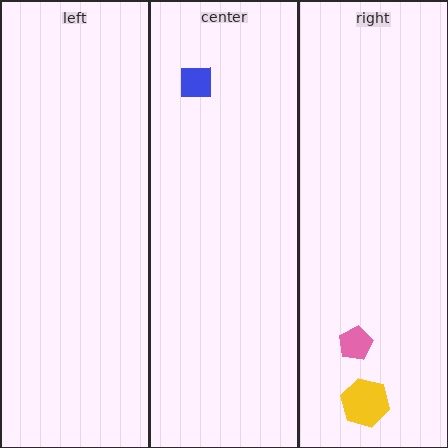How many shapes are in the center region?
1.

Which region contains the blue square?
The center region.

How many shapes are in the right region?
2.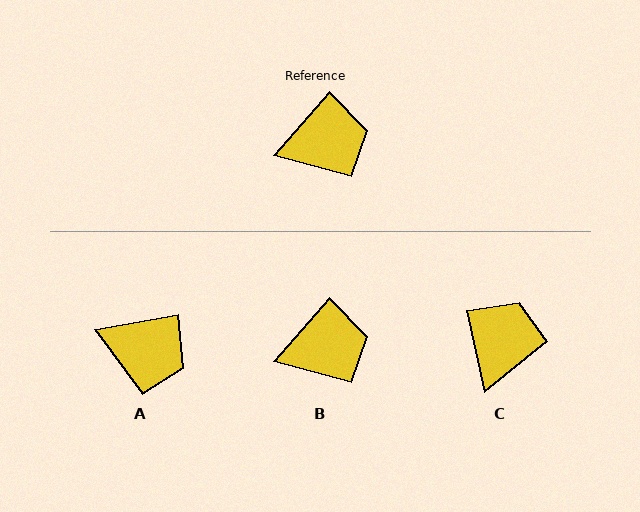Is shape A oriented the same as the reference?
No, it is off by about 39 degrees.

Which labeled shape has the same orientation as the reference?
B.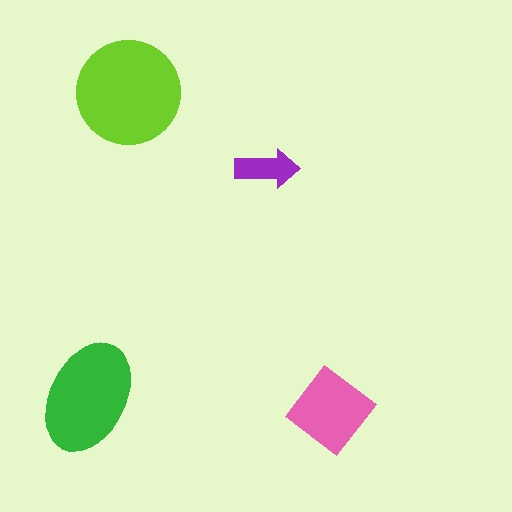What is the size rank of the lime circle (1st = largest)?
1st.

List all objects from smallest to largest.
The purple arrow, the pink diamond, the green ellipse, the lime circle.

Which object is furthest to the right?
The pink diamond is rightmost.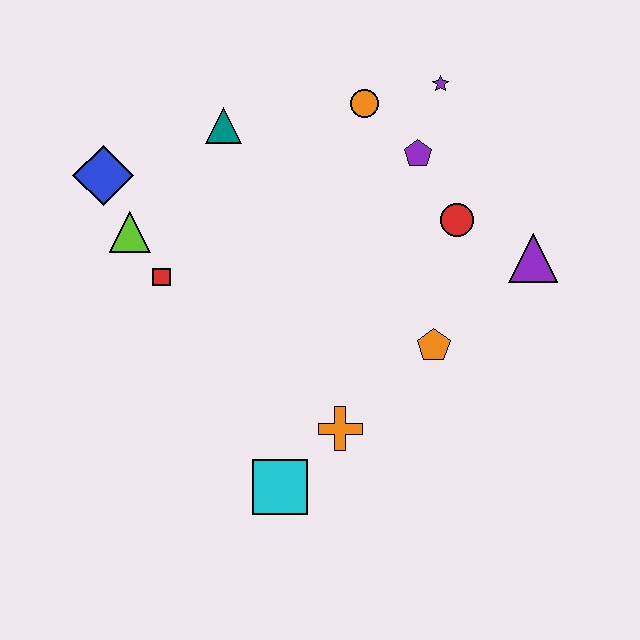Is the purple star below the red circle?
No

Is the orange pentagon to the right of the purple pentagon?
Yes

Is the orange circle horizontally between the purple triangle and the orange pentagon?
No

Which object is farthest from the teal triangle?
The cyan square is farthest from the teal triangle.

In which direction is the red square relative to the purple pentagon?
The red square is to the left of the purple pentagon.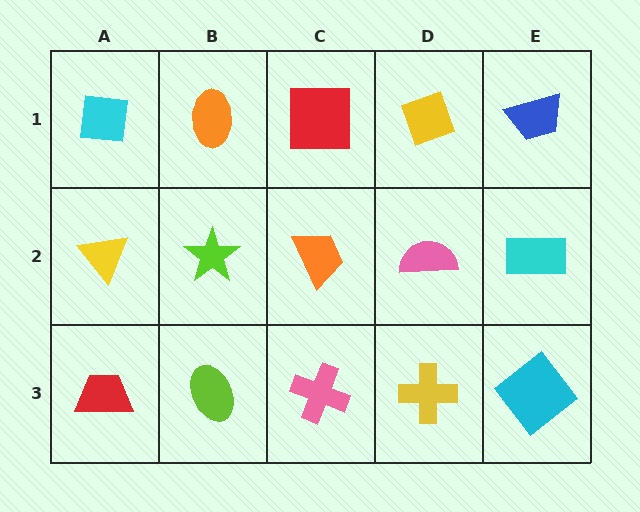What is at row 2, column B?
A lime star.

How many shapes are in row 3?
5 shapes.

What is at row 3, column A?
A red trapezoid.